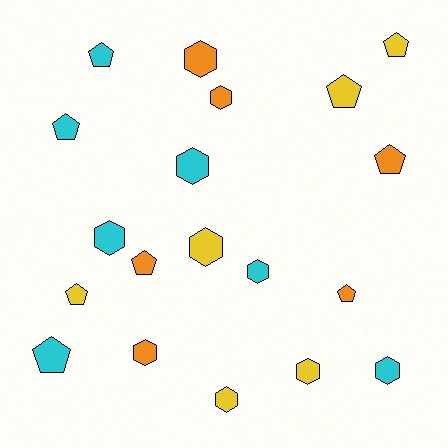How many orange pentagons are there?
There are 3 orange pentagons.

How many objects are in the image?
There are 19 objects.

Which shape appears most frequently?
Hexagon, with 10 objects.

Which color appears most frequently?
Cyan, with 7 objects.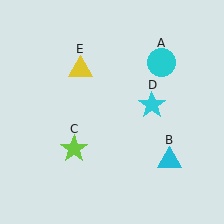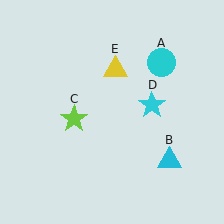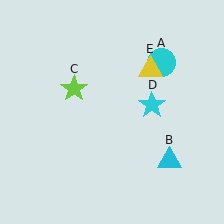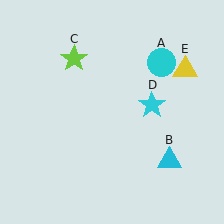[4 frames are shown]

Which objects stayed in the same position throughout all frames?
Cyan circle (object A) and cyan triangle (object B) and cyan star (object D) remained stationary.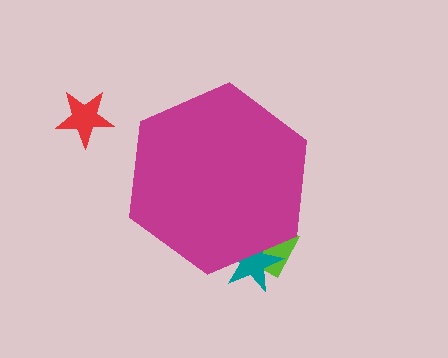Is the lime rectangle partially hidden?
Yes, the lime rectangle is partially hidden behind the magenta hexagon.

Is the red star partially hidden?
No, the red star is fully visible.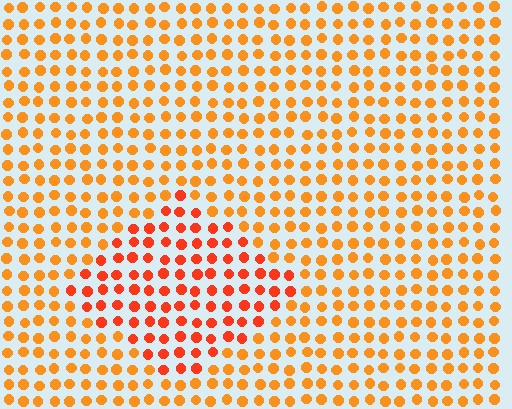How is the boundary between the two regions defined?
The boundary is defined purely by a slight shift in hue (about 25 degrees). Spacing, size, and orientation are identical on both sides.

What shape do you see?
I see a diamond.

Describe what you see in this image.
The image is filled with small orange elements in a uniform arrangement. A diamond-shaped region is visible where the elements are tinted to a slightly different hue, forming a subtle color boundary.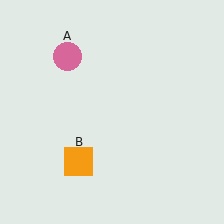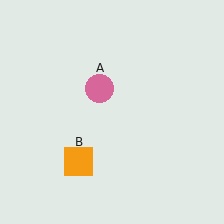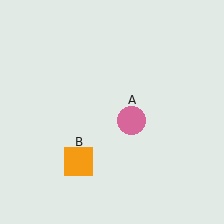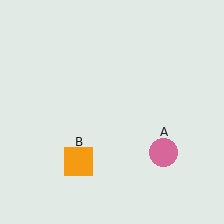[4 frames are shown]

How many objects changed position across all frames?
1 object changed position: pink circle (object A).